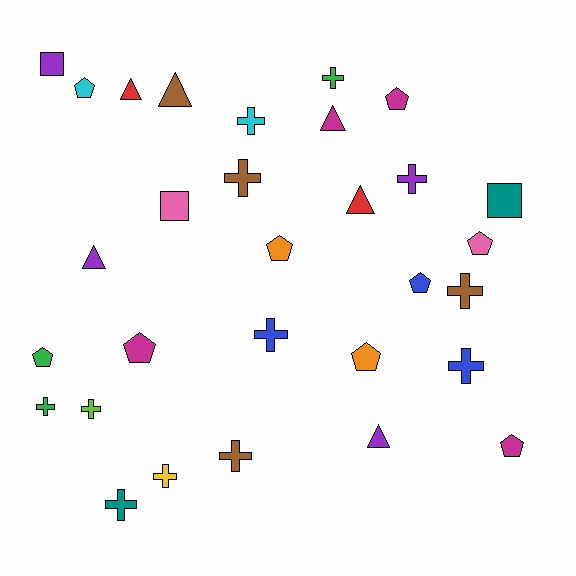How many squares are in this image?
There are 3 squares.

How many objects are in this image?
There are 30 objects.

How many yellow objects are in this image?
There is 1 yellow object.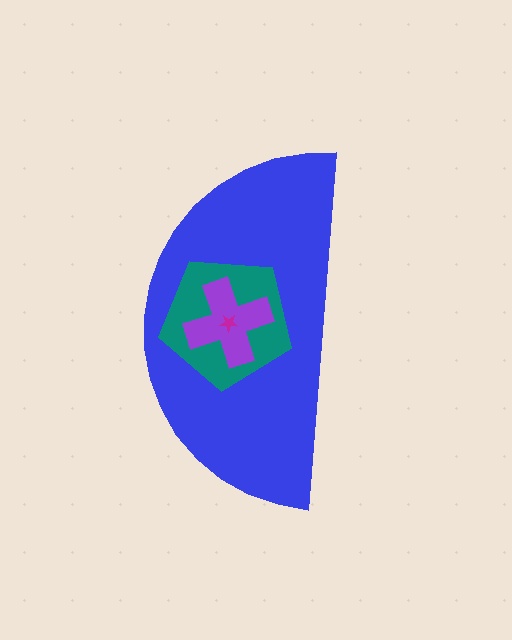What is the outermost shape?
The blue semicircle.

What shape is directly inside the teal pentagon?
The purple cross.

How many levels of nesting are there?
4.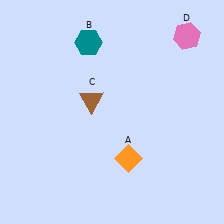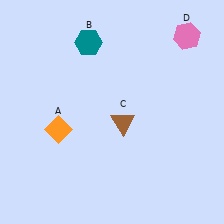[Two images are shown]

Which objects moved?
The objects that moved are: the orange diamond (A), the brown triangle (C).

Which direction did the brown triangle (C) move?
The brown triangle (C) moved right.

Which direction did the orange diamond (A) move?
The orange diamond (A) moved left.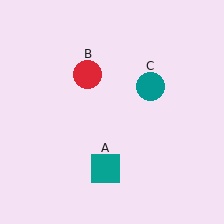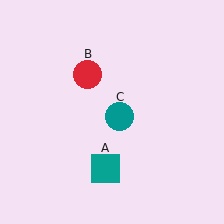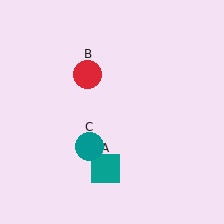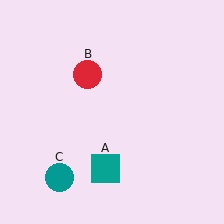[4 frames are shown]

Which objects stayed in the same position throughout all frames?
Teal square (object A) and red circle (object B) remained stationary.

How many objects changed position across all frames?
1 object changed position: teal circle (object C).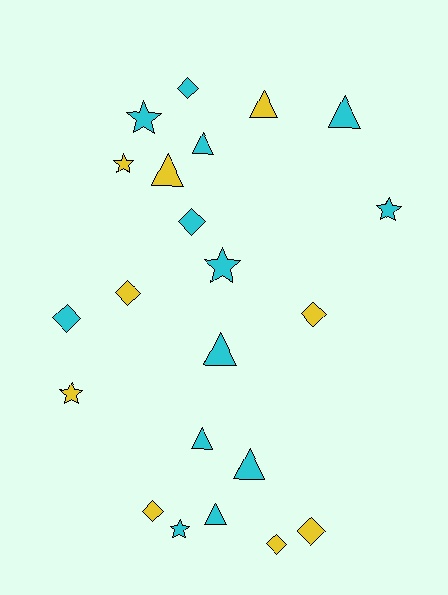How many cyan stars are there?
There are 4 cyan stars.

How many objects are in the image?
There are 22 objects.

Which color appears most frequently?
Cyan, with 13 objects.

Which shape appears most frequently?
Triangle, with 8 objects.